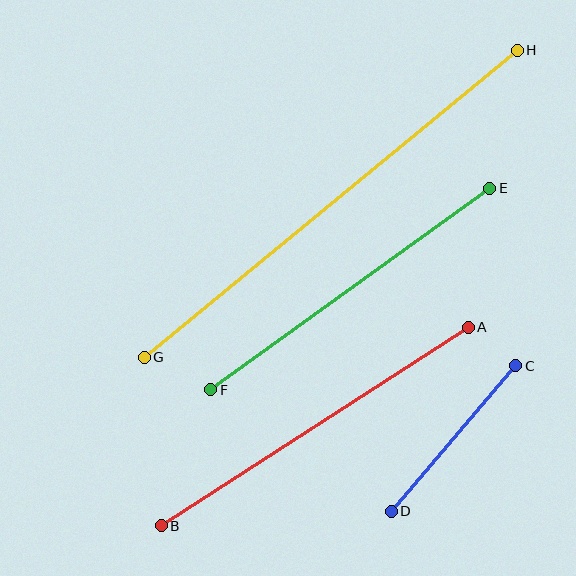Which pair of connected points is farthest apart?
Points G and H are farthest apart.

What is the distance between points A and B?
The distance is approximately 365 pixels.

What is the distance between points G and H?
The distance is approximately 483 pixels.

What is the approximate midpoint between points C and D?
The midpoint is at approximately (454, 439) pixels.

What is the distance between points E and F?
The distance is approximately 344 pixels.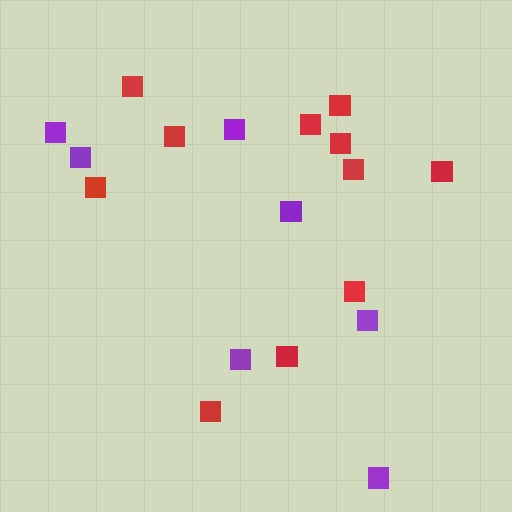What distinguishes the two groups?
There are 2 groups: one group of purple squares (7) and one group of red squares (11).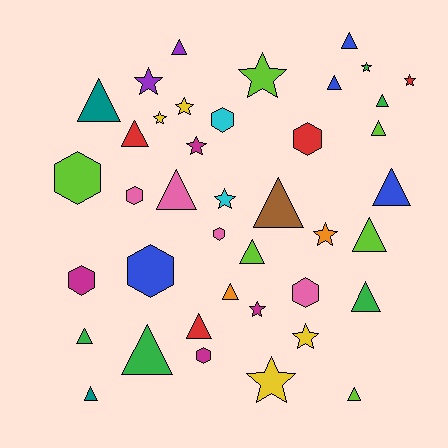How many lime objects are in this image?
There are 6 lime objects.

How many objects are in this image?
There are 40 objects.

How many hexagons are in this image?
There are 9 hexagons.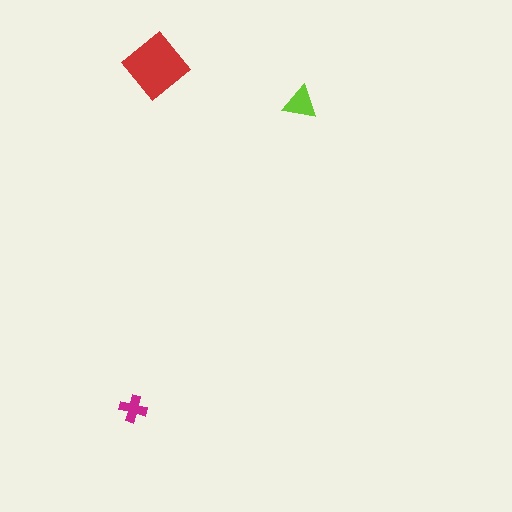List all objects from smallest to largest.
The magenta cross, the lime triangle, the red diamond.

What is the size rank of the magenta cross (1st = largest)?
3rd.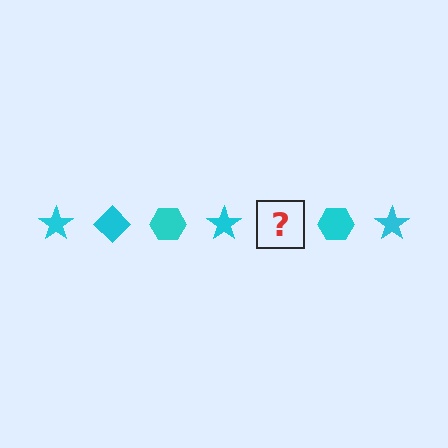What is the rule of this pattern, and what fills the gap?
The rule is that the pattern cycles through star, diamond, hexagon shapes in cyan. The gap should be filled with a cyan diamond.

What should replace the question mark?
The question mark should be replaced with a cyan diamond.